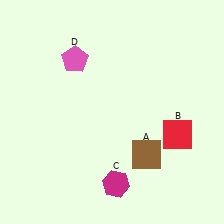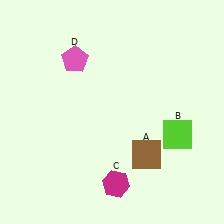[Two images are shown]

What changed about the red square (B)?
In Image 1, B is red. In Image 2, it changed to lime.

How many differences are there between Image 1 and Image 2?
There is 1 difference between the two images.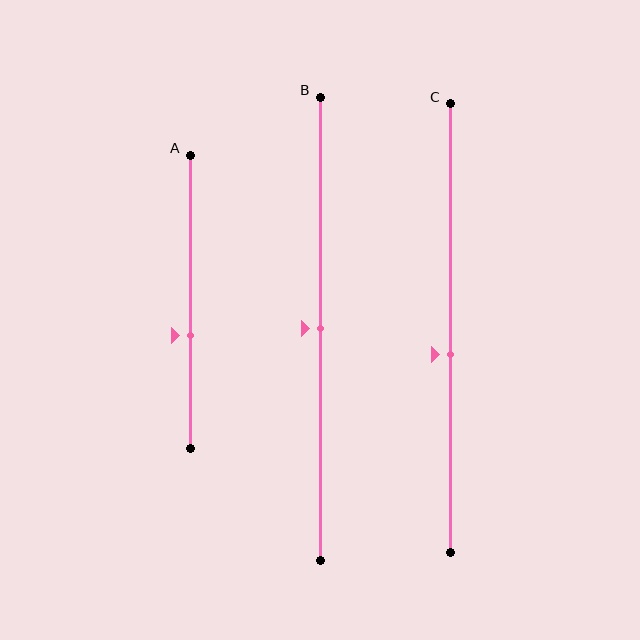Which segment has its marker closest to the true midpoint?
Segment B has its marker closest to the true midpoint.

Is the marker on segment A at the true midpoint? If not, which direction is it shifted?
No, the marker on segment A is shifted downward by about 12% of the segment length.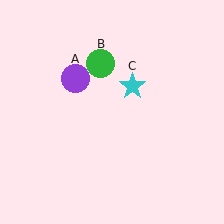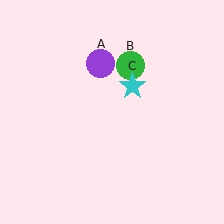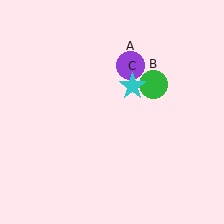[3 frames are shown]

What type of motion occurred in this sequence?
The purple circle (object A), green circle (object B) rotated clockwise around the center of the scene.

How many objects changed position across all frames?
2 objects changed position: purple circle (object A), green circle (object B).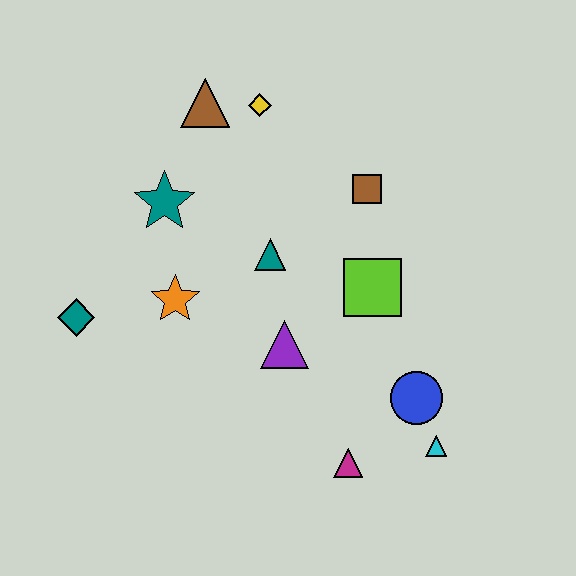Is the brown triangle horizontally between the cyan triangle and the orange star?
Yes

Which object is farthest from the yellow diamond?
The cyan triangle is farthest from the yellow diamond.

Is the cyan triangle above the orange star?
No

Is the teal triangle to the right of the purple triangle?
No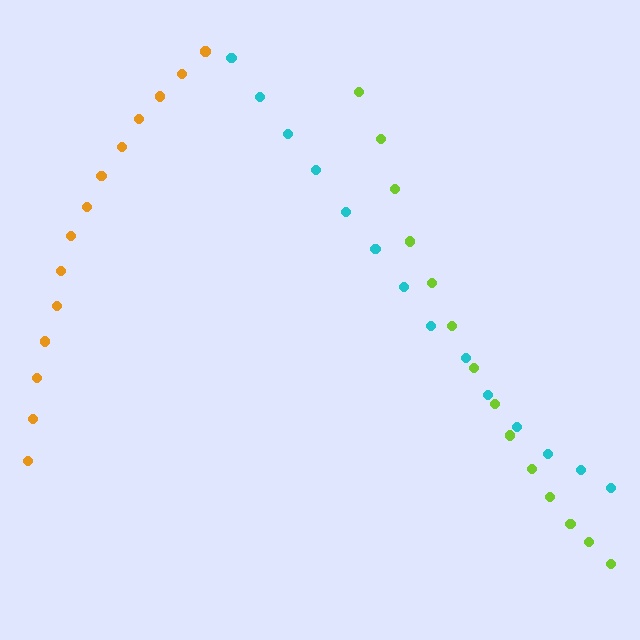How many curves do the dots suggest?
There are 3 distinct paths.